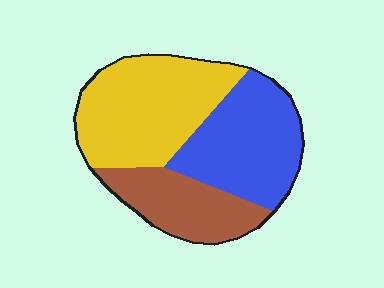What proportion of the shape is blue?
Blue takes up about one third (1/3) of the shape.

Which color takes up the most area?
Yellow, at roughly 40%.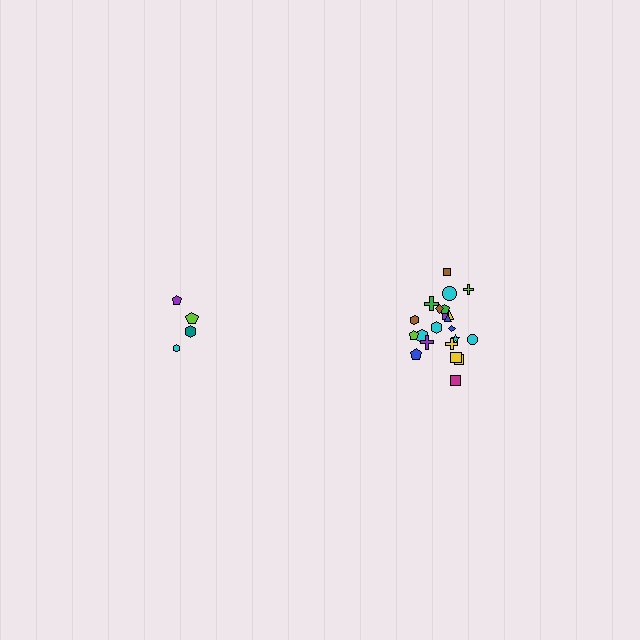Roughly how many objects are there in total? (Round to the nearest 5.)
Roughly 25 objects in total.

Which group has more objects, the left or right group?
The right group.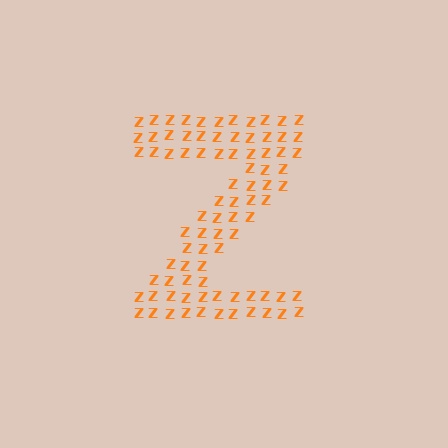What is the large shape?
The large shape is the letter Z.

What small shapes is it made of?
It is made of small letter Z's.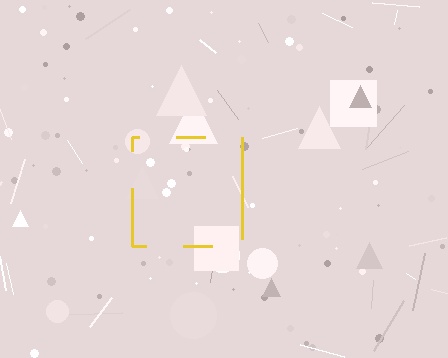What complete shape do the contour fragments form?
The contour fragments form a square.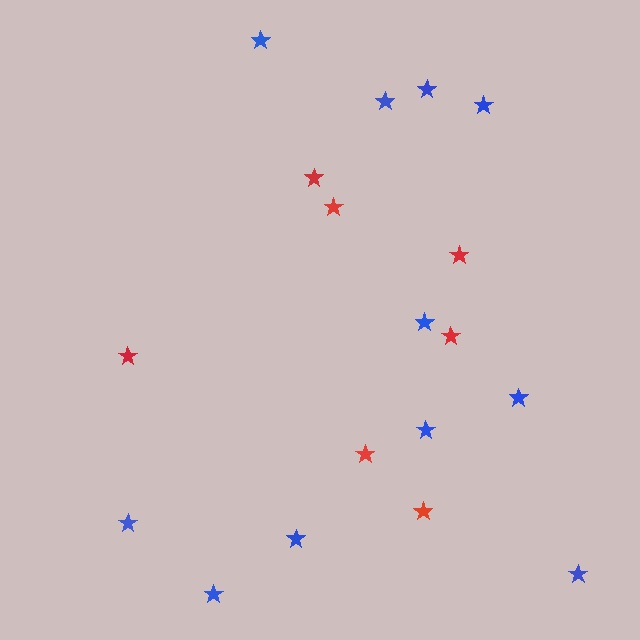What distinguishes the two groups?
There are 2 groups: one group of red stars (7) and one group of blue stars (11).